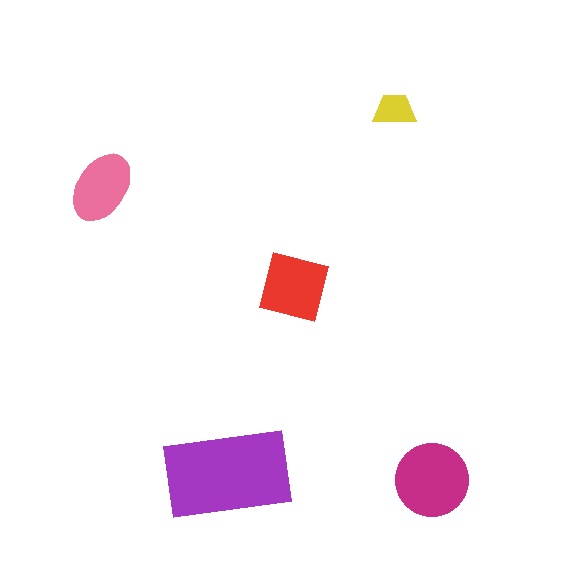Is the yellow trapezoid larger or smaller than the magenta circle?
Smaller.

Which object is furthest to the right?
The magenta circle is rightmost.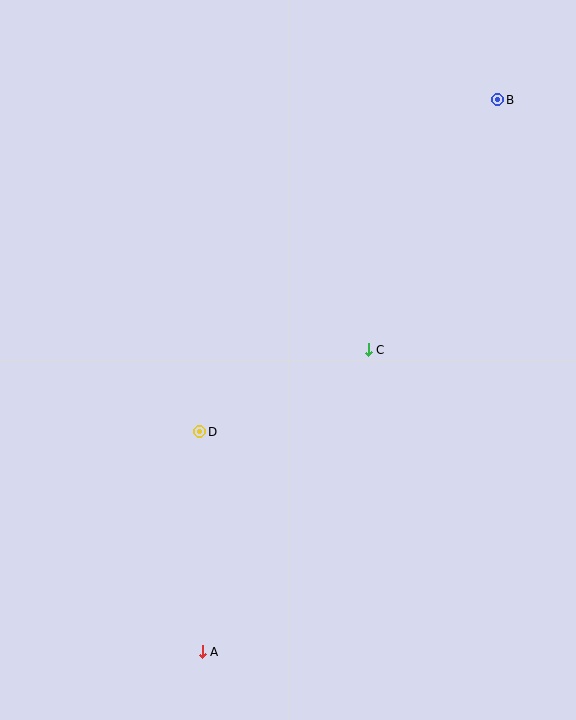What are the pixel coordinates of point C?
Point C is at (368, 350).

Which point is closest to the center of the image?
Point C at (368, 350) is closest to the center.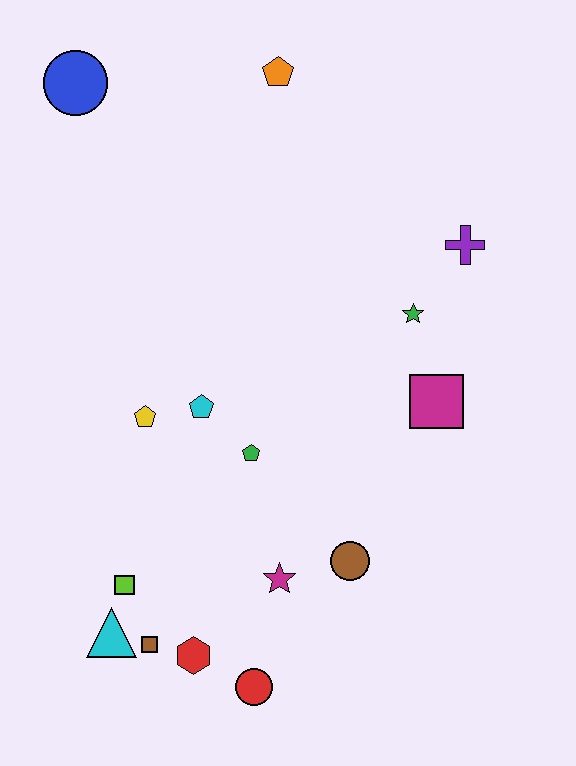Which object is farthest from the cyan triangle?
The orange pentagon is farthest from the cyan triangle.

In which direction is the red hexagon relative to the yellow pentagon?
The red hexagon is below the yellow pentagon.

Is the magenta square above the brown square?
Yes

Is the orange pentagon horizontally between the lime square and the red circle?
No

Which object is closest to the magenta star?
The brown circle is closest to the magenta star.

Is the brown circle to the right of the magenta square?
No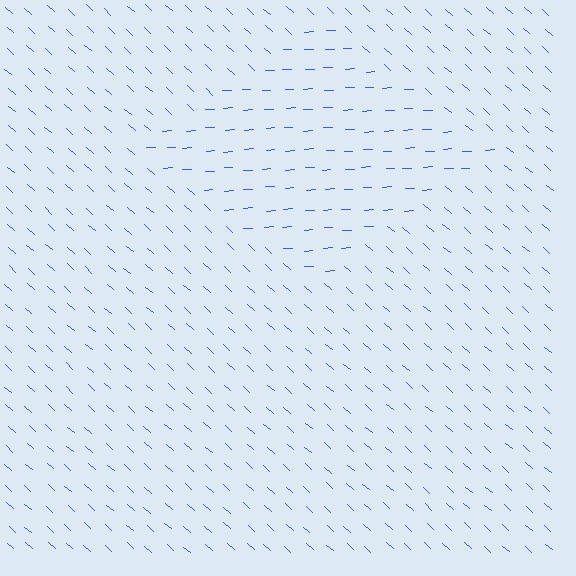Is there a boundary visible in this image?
Yes, there is a texture boundary formed by a change in line orientation.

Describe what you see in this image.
The image is filled with small blue line segments. A diamond region in the image has lines oriented differently from the surrounding lines, creating a visible texture boundary.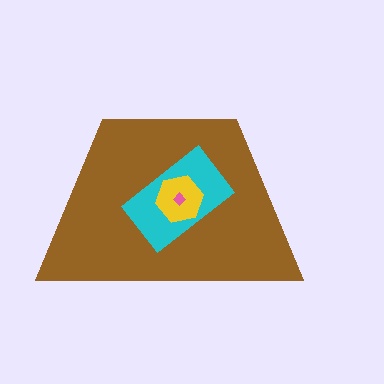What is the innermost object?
The pink diamond.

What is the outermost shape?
The brown trapezoid.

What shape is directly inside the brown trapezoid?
The cyan rectangle.